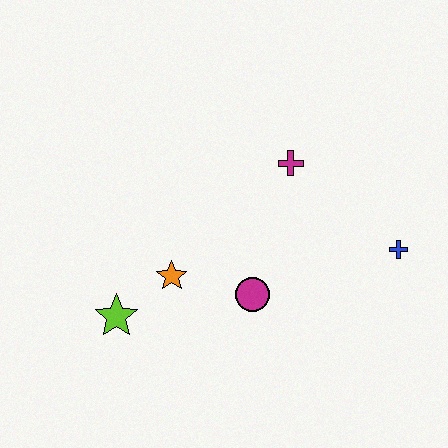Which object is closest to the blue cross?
The magenta cross is closest to the blue cross.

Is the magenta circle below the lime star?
No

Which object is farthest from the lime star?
The blue cross is farthest from the lime star.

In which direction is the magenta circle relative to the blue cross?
The magenta circle is to the left of the blue cross.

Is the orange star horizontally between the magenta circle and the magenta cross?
No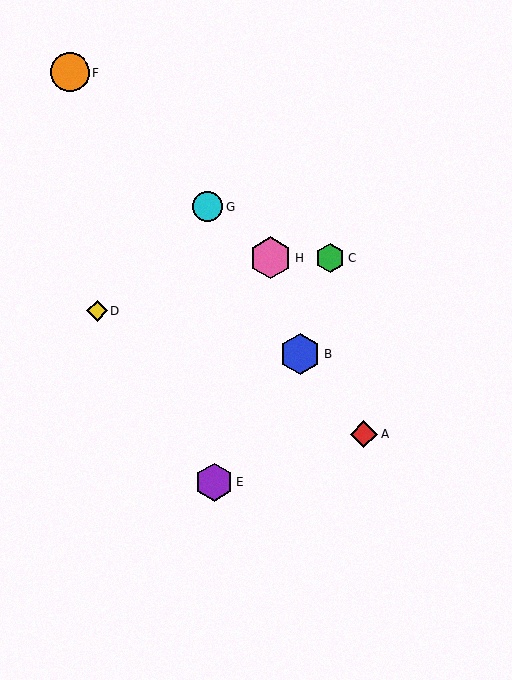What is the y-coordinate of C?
Object C is at y≈258.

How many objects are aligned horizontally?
2 objects (C, H) are aligned horizontally.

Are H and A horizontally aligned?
No, H is at y≈258 and A is at y≈434.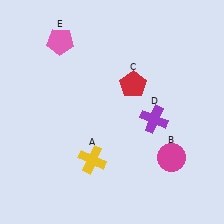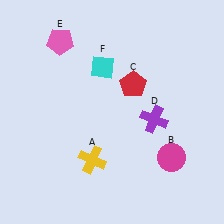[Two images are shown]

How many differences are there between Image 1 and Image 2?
There is 1 difference between the two images.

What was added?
A cyan diamond (F) was added in Image 2.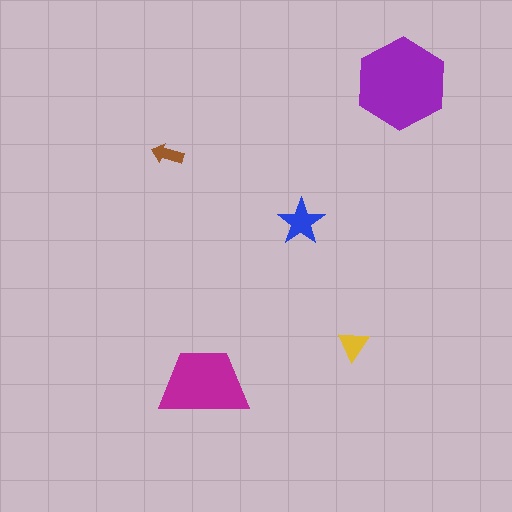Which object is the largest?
The purple hexagon.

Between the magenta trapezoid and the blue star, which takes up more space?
The magenta trapezoid.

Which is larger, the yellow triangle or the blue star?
The blue star.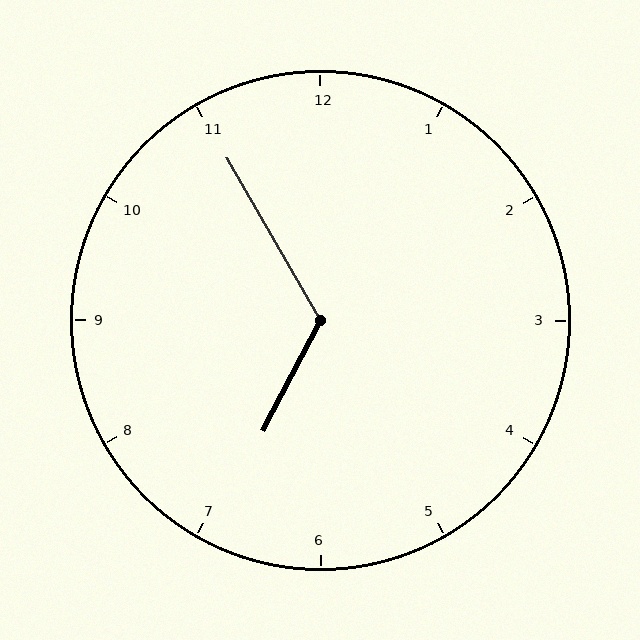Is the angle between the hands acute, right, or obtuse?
It is obtuse.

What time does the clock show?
6:55.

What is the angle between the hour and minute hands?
Approximately 122 degrees.